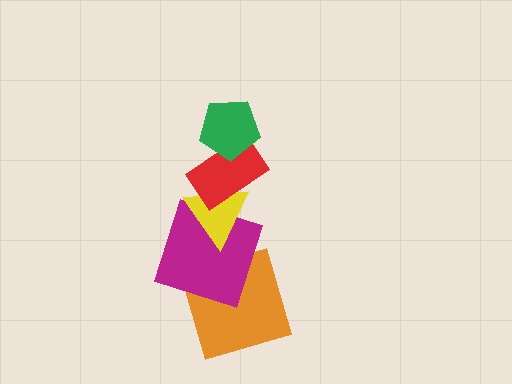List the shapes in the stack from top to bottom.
From top to bottom: the green pentagon, the red rectangle, the yellow triangle, the magenta square, the orange square.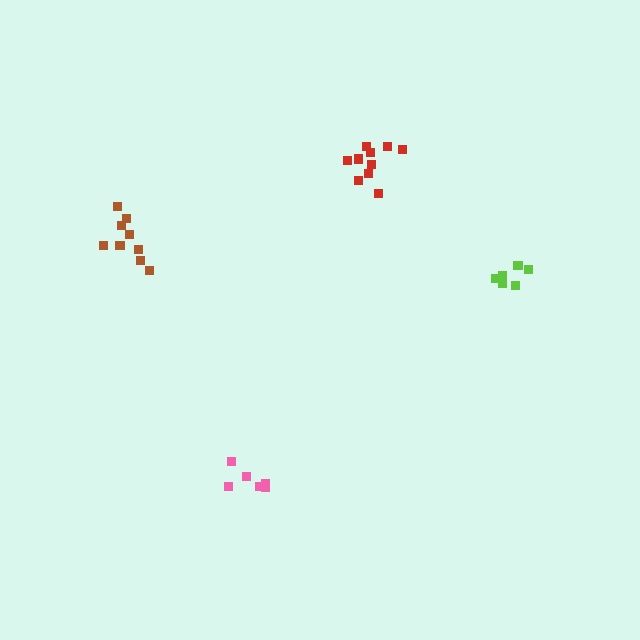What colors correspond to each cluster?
The clusters are colored: lime, red, pink, brown.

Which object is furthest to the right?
The lime cluster is rightmost.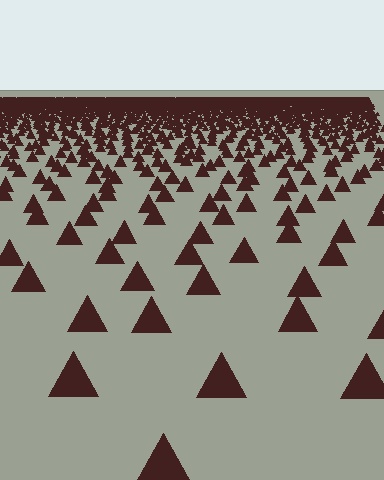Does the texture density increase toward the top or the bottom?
Density increases toward the top.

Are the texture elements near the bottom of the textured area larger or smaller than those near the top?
Larger. Near the bottom, elements are closer to the viewer and appear at a bigger on-screen size.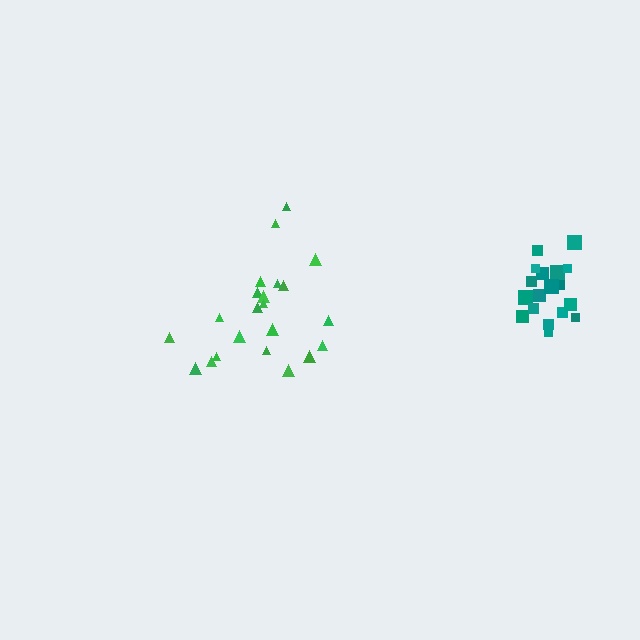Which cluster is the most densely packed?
Teal.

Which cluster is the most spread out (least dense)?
Green.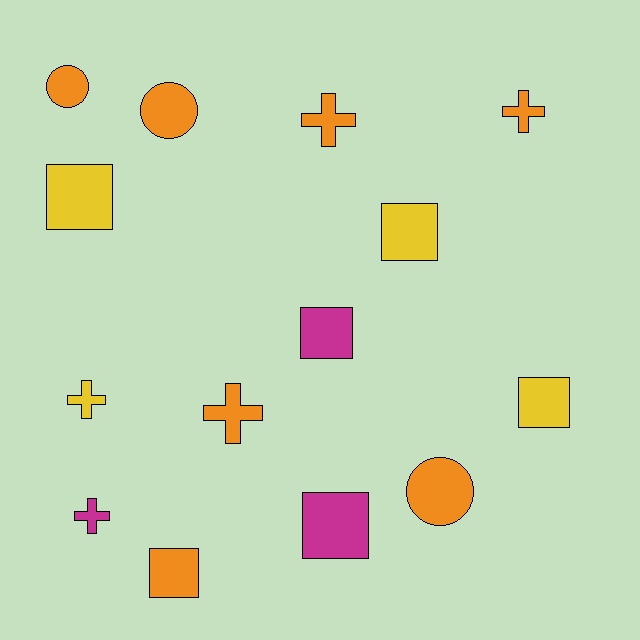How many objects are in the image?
There are 14 objects.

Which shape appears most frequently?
Square, with 6 objects.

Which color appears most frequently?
Orange, with 7 objects.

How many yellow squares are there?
There are 3 yellow squares.